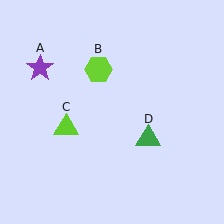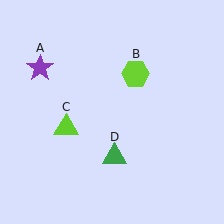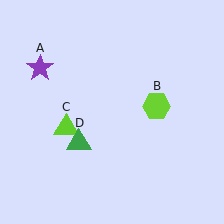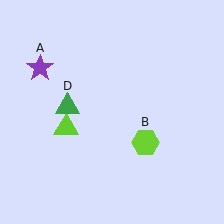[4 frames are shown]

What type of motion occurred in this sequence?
The lime hexagon (object B), green triangle (object D) rotated clockwise around the center of the scene.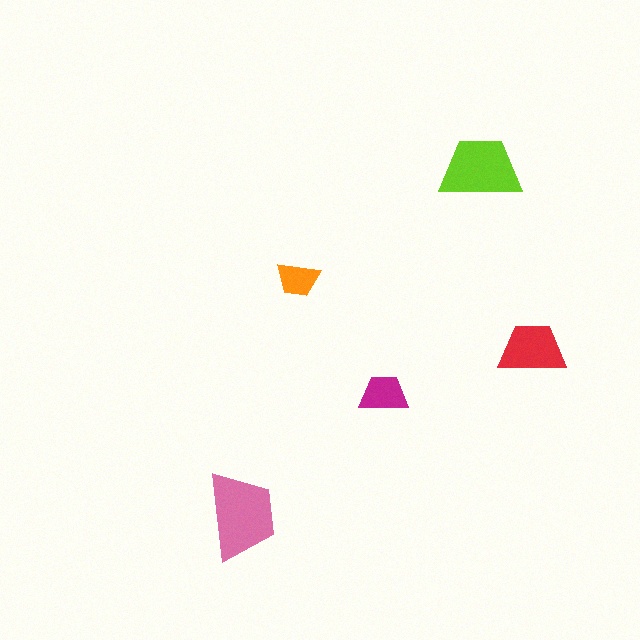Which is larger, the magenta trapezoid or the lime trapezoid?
The lime one.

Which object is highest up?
The lime trapezoid is topmost.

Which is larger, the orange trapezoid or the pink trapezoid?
The pink one.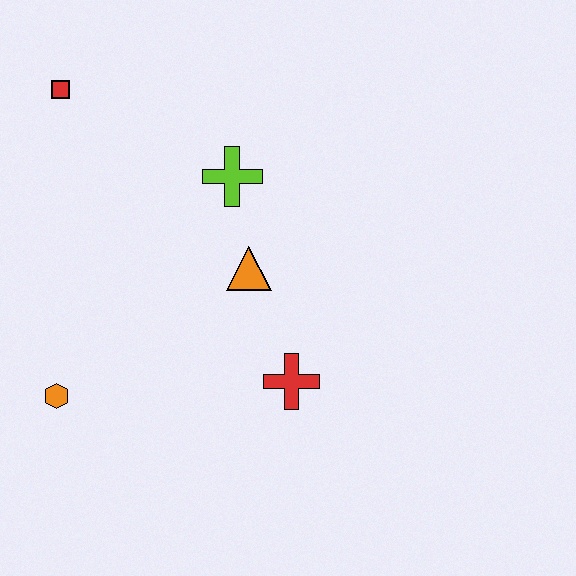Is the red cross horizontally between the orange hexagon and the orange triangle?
No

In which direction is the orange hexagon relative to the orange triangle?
The orange hexagon is to the left of the orange triangle.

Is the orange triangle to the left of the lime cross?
No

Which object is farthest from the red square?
The red cross is farthest from the red square.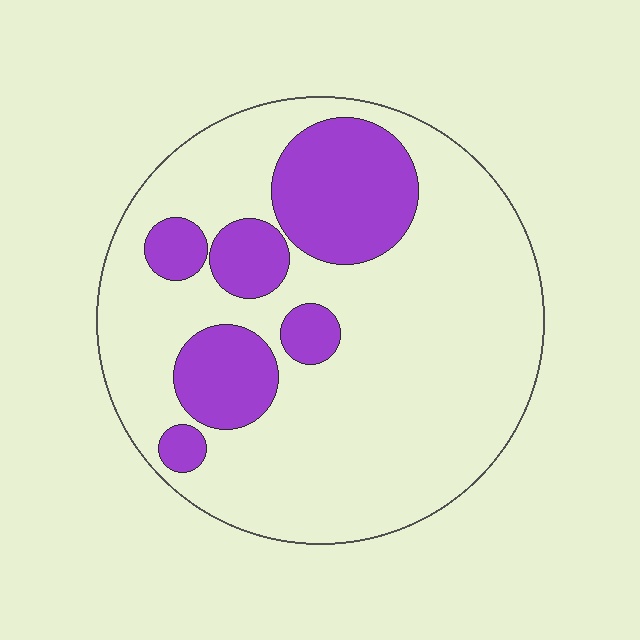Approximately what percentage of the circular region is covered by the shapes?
Approximately 25%.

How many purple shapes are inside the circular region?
6.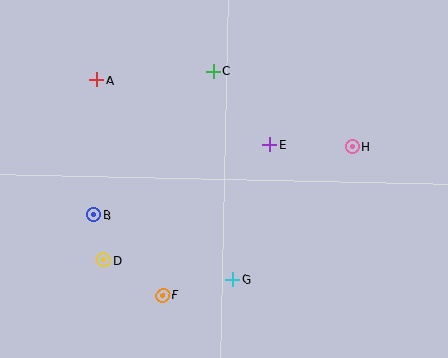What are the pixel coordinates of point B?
Point B is at (94, 215).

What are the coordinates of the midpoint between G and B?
The midpoint between G and B is at (163, 247).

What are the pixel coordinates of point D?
Point D is at (104, 260).